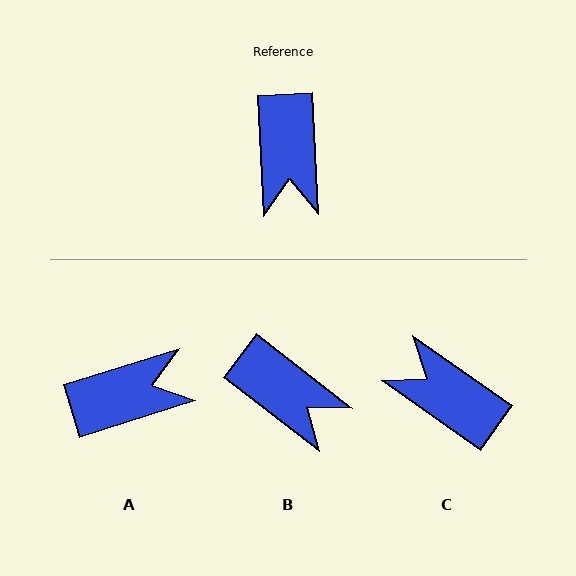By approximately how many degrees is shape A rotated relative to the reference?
Approximately 105 degrees counter-clockwise.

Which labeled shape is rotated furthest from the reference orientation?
C, about 128 degrees away.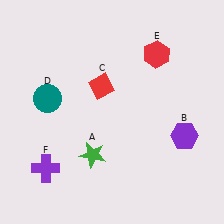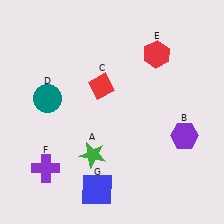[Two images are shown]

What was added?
A blue square (G) was added in Image 2.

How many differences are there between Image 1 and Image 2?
There is 1 difference between the two images.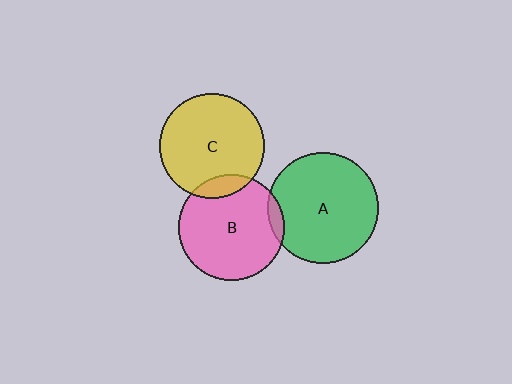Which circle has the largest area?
Circle A (green).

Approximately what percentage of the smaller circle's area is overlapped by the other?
Approximately 10%.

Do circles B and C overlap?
Yes.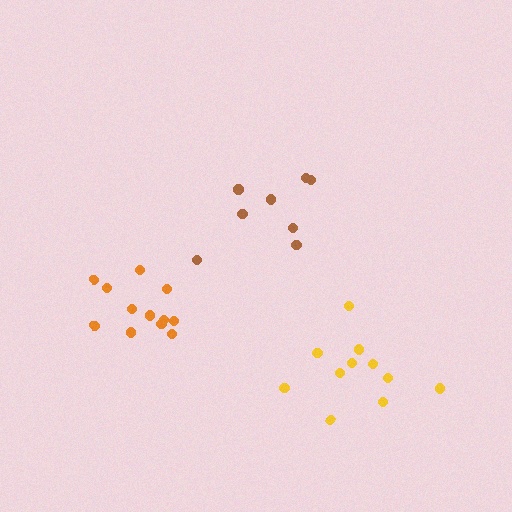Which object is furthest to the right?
The yellow cluster is rightmost.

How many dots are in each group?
Group 1: 12 dots, Group 2: 8 dots, Group 3: 11 dots (31 total).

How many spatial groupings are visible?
There are 3 spatial groupings.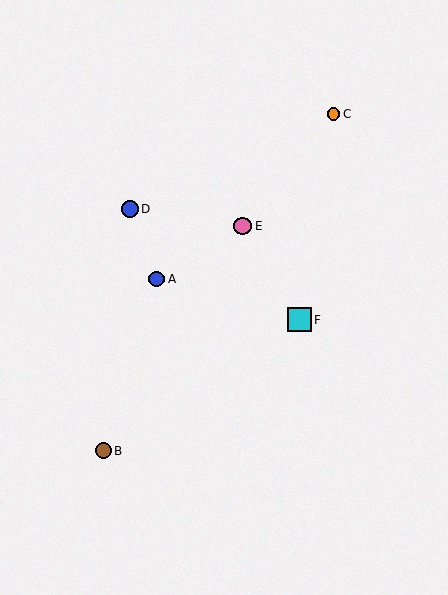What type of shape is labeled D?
Shape D is a blue circle.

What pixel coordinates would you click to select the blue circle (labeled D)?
Click at (130, 209) to select the blue circle D.